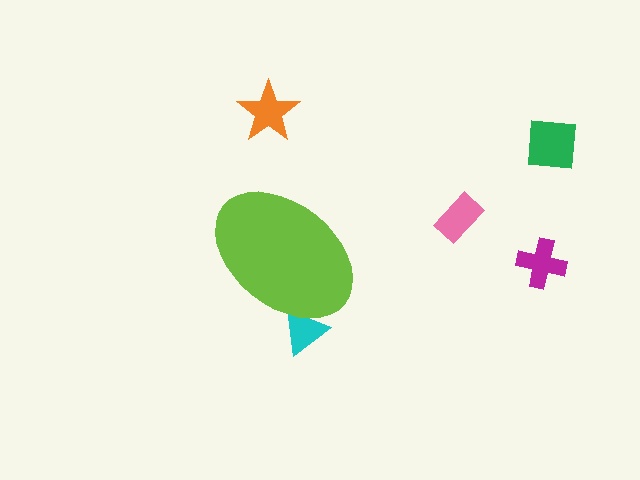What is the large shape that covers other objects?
A lime ellipse.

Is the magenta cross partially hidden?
No, the magenta cross is fully visible.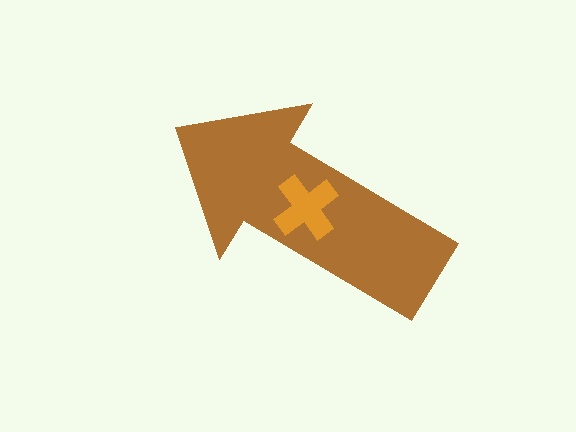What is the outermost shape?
The brown arrow.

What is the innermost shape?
The orange cross.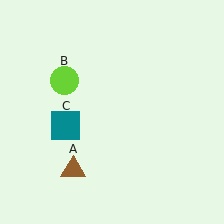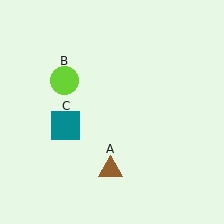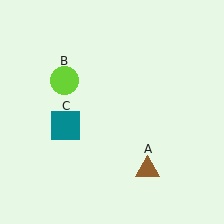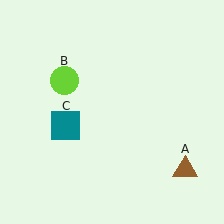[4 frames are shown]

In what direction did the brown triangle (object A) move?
The brown triangle (object A) moved right.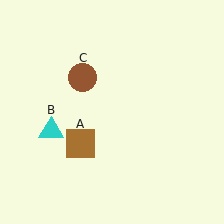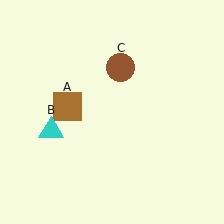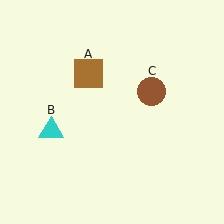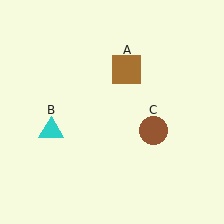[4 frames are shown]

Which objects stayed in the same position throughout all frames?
Cyan triangle (object B) remained stationary.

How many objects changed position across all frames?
2 objects changed position: brown square (object A), brown circle (object C).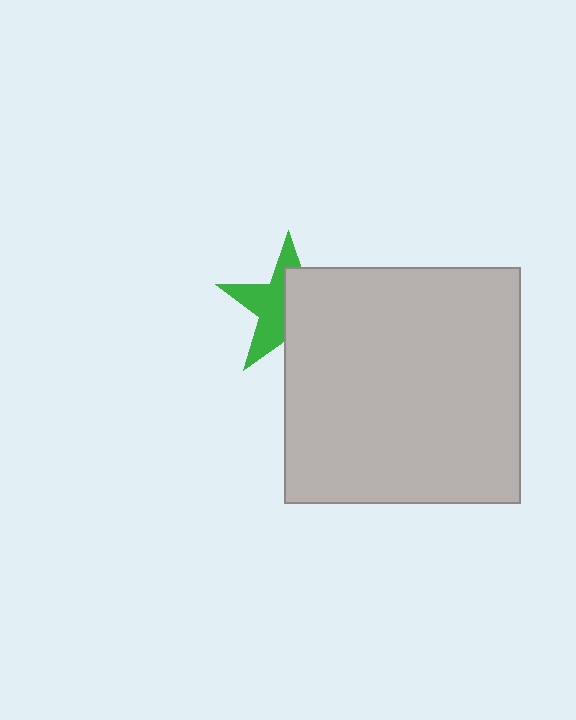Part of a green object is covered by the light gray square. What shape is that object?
It is a star.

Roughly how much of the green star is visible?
About half of it is visible (roughly 48%).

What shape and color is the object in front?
The object in front is a light gray square.